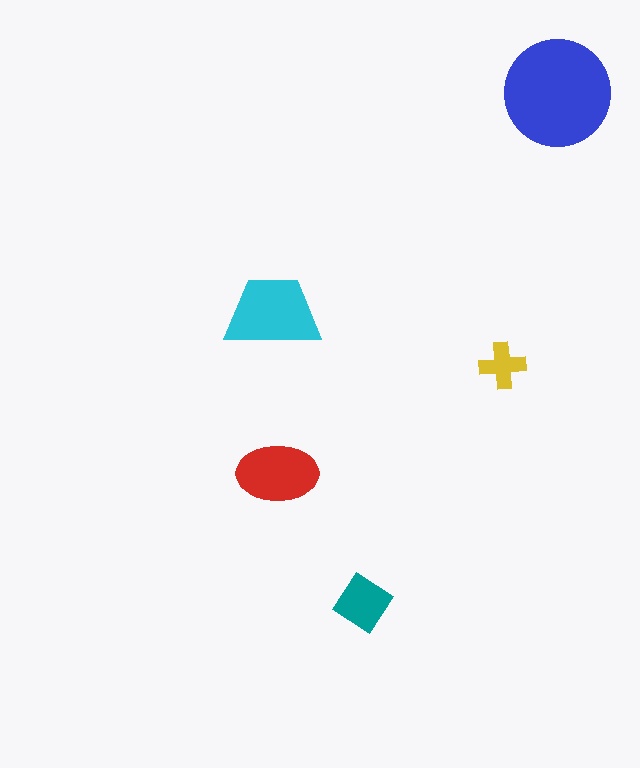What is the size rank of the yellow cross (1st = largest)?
5th.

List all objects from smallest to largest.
The yellow cross, the teal diamond, the red ellipse, the cyan trapezoid, the blue circle.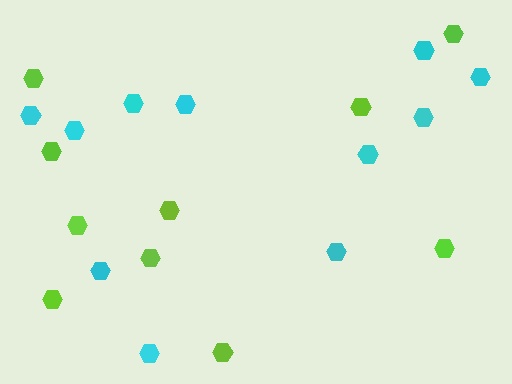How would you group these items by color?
There are 2 groups: one group of lime hexagons (10) and one group of cyan hexagons (11).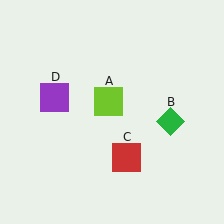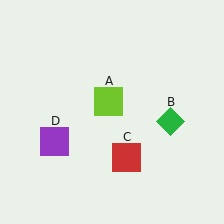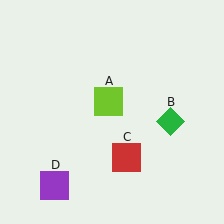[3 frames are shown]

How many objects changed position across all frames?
1 object changed position: purple square (object D).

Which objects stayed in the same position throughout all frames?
Lime square (object A) and green diamond (object B) and red square (object C) remained stationary.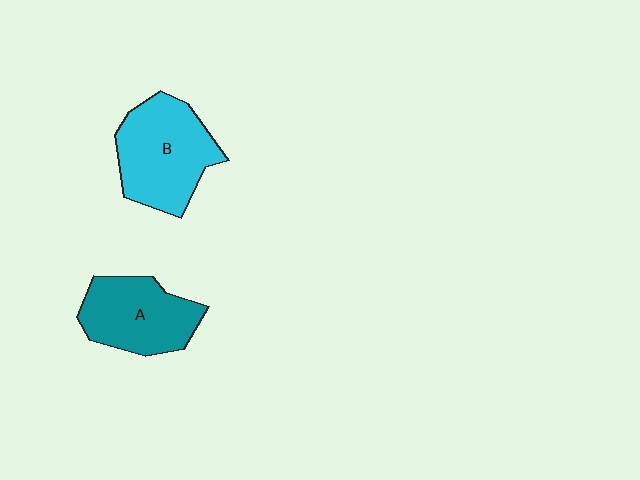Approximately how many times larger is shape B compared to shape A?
Approximately 1.2 times.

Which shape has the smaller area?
Shape A (teal).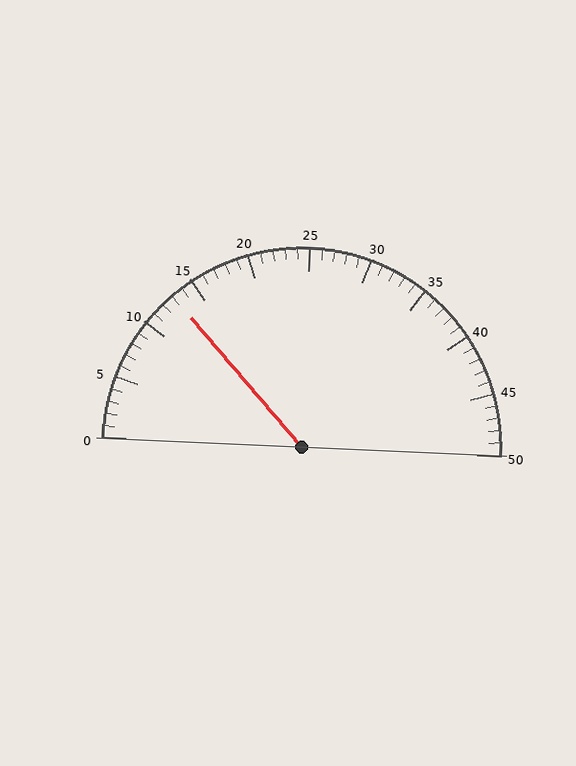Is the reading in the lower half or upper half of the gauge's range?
The reading is in the lower half of the range (0 to 50).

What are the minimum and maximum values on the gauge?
The gauge ranges from 0 to 50.